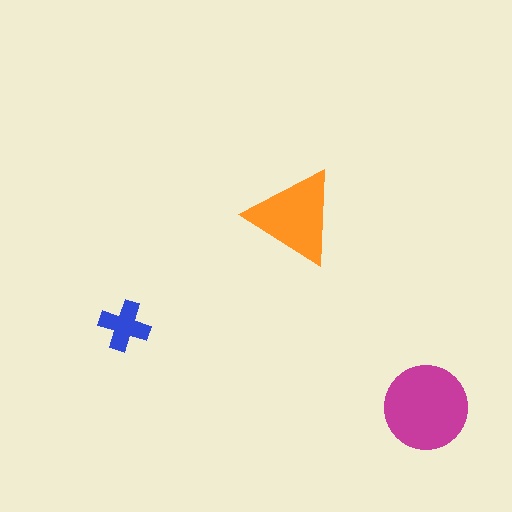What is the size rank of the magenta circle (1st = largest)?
1st.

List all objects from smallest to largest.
The blue cross, the orange triangle, the magenta circle.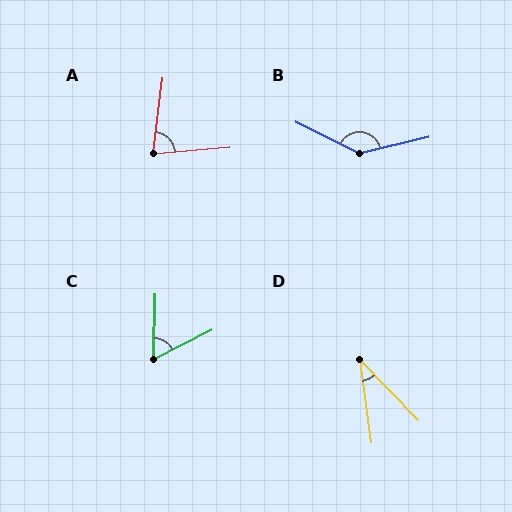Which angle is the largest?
B, at approximately 140 degrees.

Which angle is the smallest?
D, at approximately 36 degrees.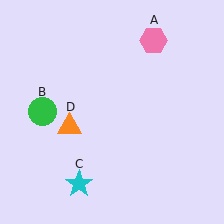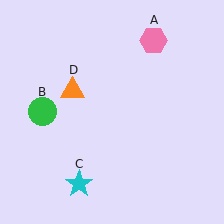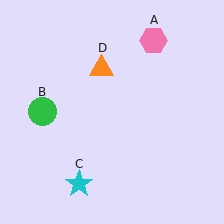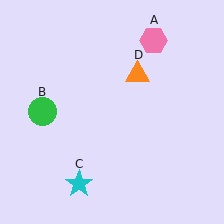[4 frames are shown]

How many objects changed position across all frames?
1 object changed position: orange triangle (object D).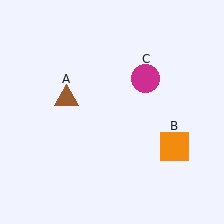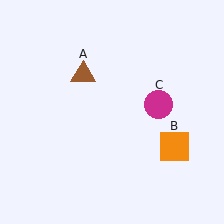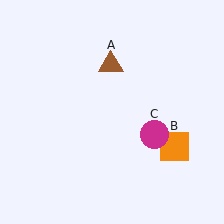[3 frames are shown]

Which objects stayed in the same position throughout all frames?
Orange square (object B) remained stationary.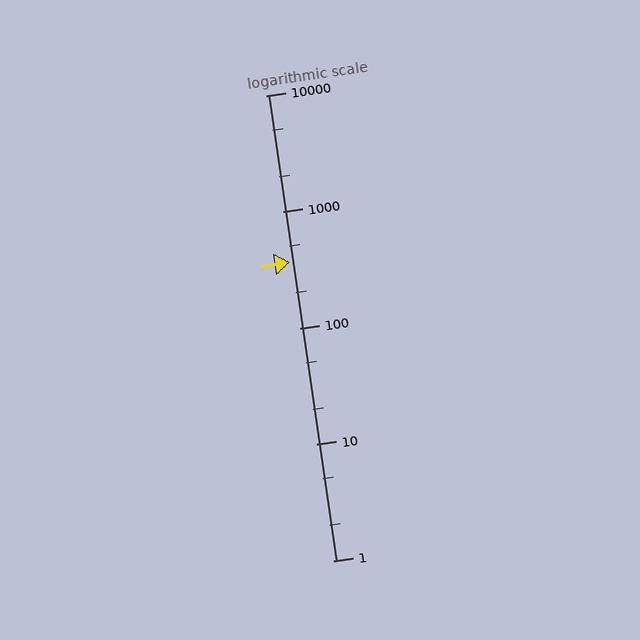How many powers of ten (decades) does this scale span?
The scale spans 4 decades, from 1 to 10000.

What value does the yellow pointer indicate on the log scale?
The pointer indicates approximately 370.